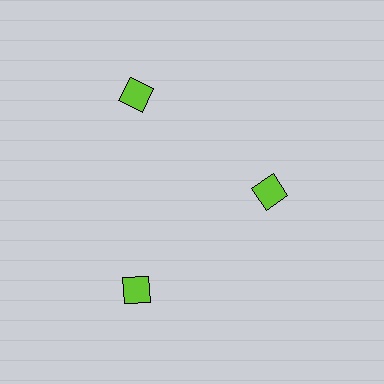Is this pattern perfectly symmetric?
No. The 3 lime diamonds are arranged in a ring, but one element near the 3 o'clock position is pulled inward toward the center, breaking the 3-fold rotational symmetry.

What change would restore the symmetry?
The symmetry would be restored by moving it outward, back onto the ring so that all 3 diamonds sit at equal angles and equal distance from the center.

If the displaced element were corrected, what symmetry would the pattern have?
It would have 3-fold rotational symmetry — the pattern would map onto itself every 120 degrees.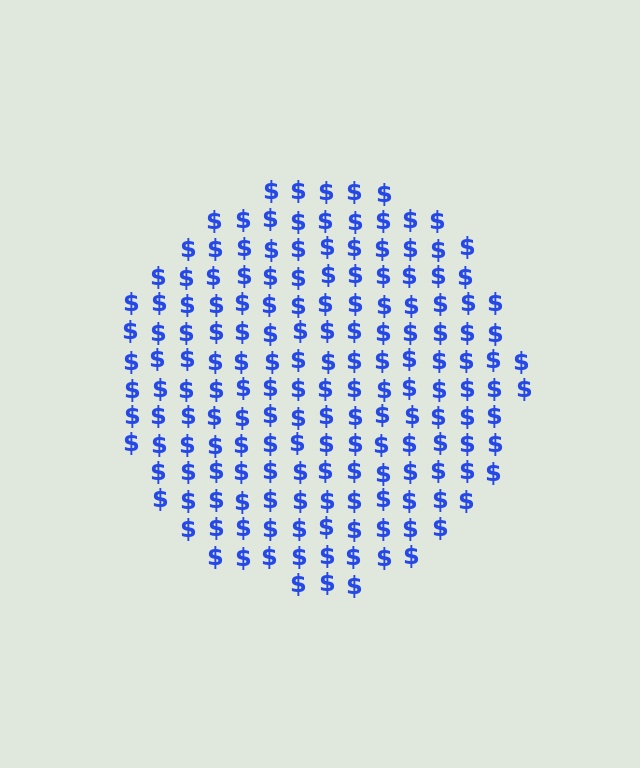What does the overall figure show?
The overall figure shows a circle.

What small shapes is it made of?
It is made of small dollar signs.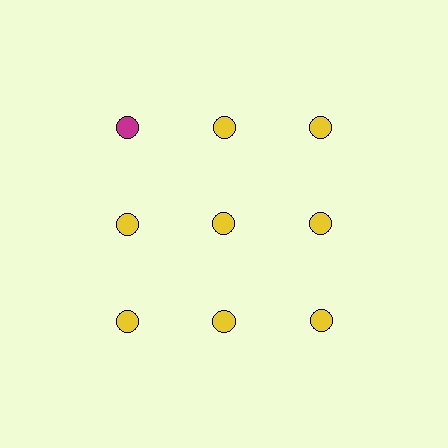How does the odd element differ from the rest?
It has a different color: magenta instead of yellow.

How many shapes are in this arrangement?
There are 9 shapes arranged in a grid pattern.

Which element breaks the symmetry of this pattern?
The magenta circle in the top row, leftmost column breaks the symmetry. All other shapes are yellow circles.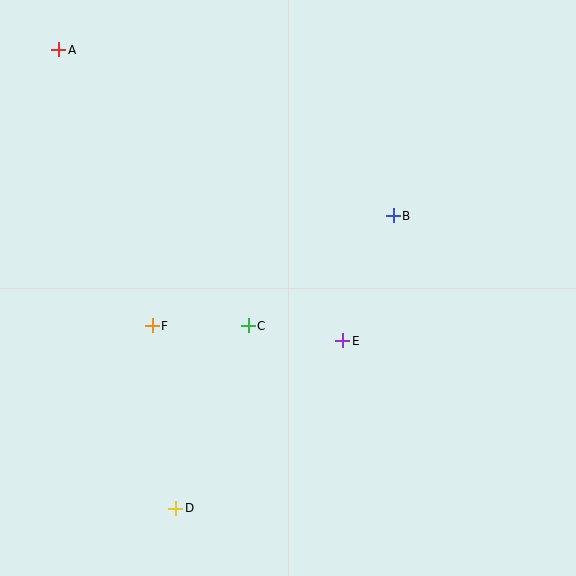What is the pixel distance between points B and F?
The distance between B and F is 265 pixels.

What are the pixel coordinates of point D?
Point D is at (176, 508).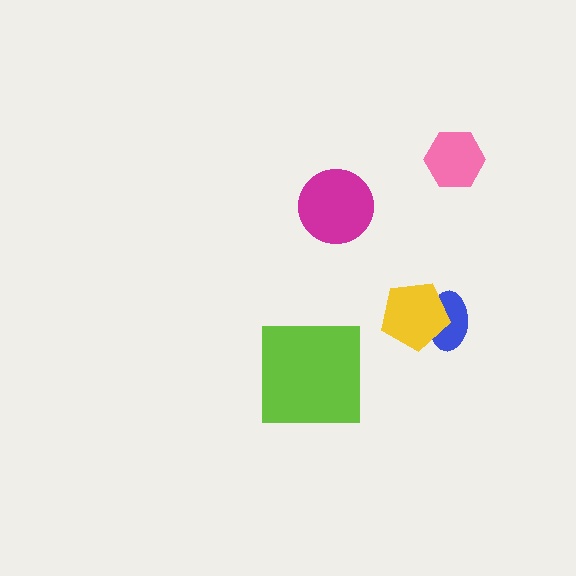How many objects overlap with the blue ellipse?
1 object overlaps with the blue ellipse.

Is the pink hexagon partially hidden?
No, no other shape covers it.